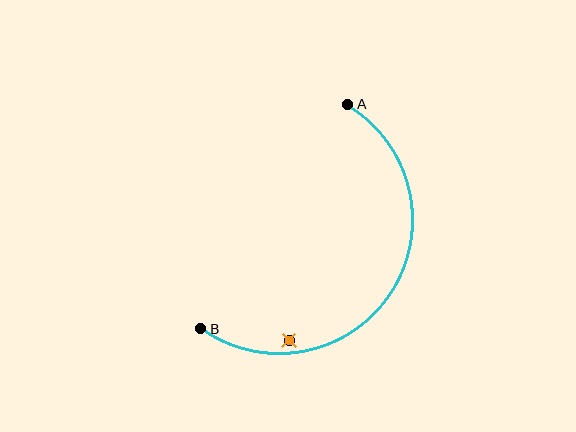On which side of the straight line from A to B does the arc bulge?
The arc bulges to the right of the straight line connecting A and B.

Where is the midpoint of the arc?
The arc midpoint is the point on the curve farthest from the straight line joining A and B. It sits to the right of that line.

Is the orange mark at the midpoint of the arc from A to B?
No — the orange mark does not lie on the arc at all. It sits slightly inside the curve.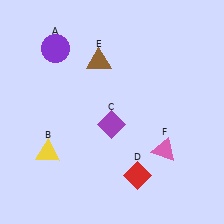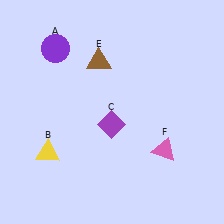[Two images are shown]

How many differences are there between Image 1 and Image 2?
There is 1 difference between the two images.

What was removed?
The red diamond (D) was removed in Image 2.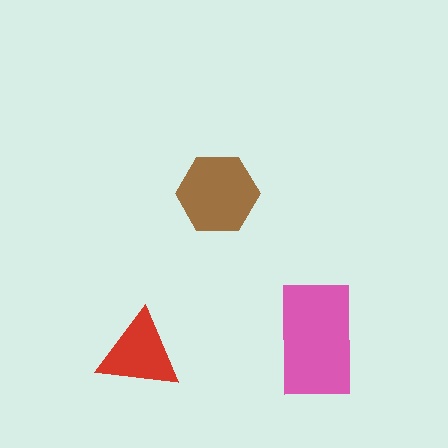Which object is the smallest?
The red triangle.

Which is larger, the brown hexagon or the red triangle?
The brown hexagon.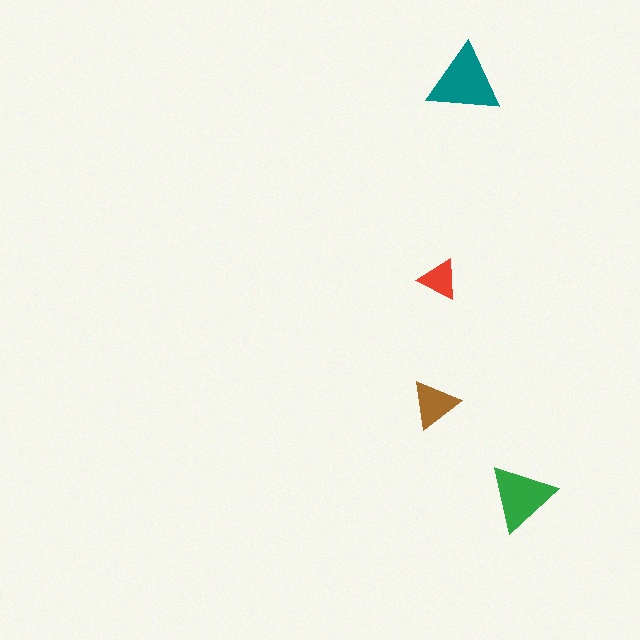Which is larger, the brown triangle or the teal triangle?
The teal one.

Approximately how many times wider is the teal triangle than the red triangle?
About 2 times wider.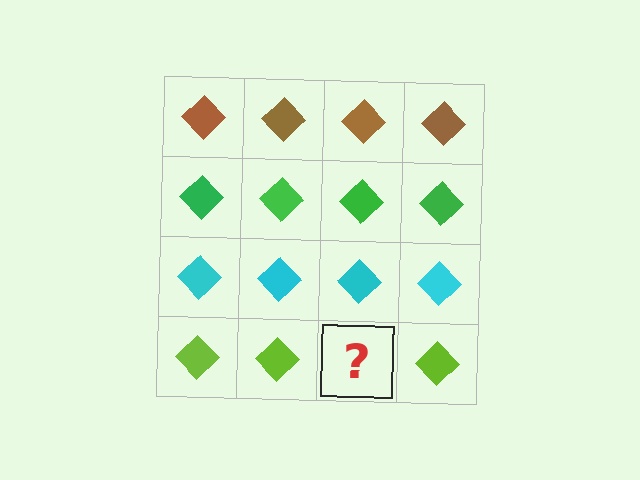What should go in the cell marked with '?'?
The missing cell should contain a lime diamond.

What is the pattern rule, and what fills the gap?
The rule is that each row has a consistent color. The gap should be filled with a lime diamond.